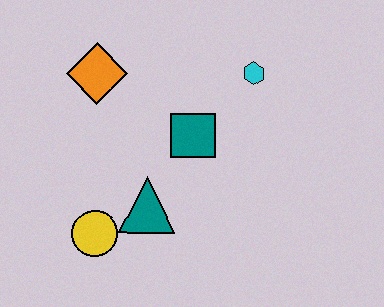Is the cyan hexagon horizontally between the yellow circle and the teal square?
No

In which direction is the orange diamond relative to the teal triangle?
The orange diamond is above the teal triangle.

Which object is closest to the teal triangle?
The yellow circle is closest to the teal triangle.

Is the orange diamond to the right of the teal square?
No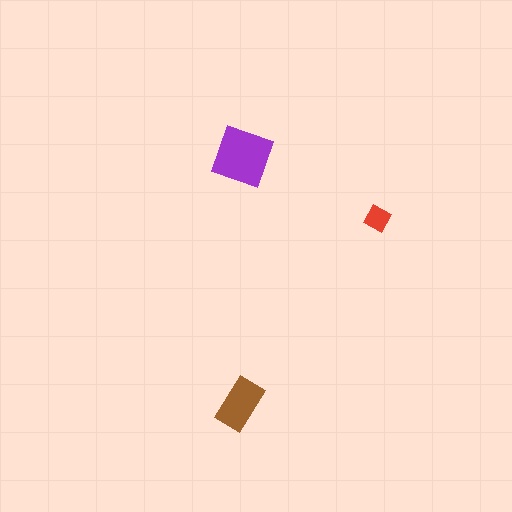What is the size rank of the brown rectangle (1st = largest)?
2nd.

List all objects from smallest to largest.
The red diamond, the brown rectangle, the purple square.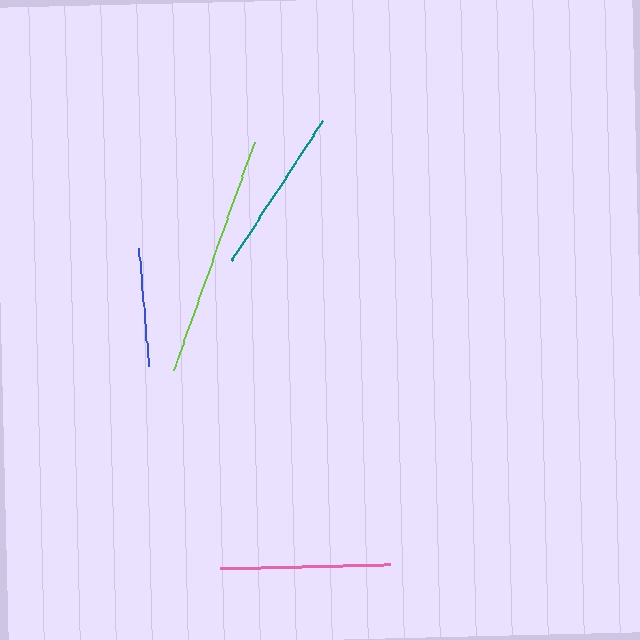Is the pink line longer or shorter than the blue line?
The pink line is longer than the blue line.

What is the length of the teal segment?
The teal segment is approximately 167 pixels long.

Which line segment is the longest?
The lime line is the longest at approximately 242 pixels.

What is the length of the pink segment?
The pink segment is approximately 170 pixels long.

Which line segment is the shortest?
The blue line is the shortest at approximately 118 pixels.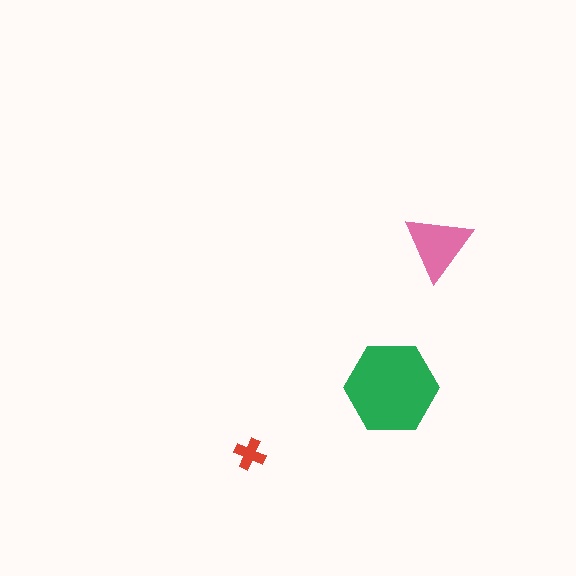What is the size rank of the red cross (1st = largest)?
3rd.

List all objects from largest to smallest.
The green hexagon, the pink triangle, the red cross.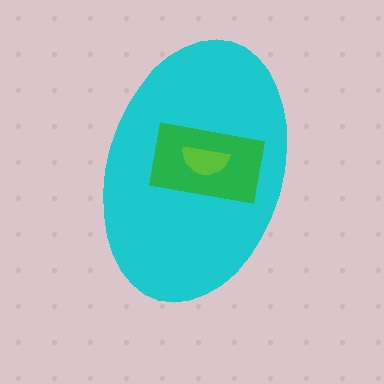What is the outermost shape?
The cyan ellipse.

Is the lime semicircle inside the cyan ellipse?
Yes.